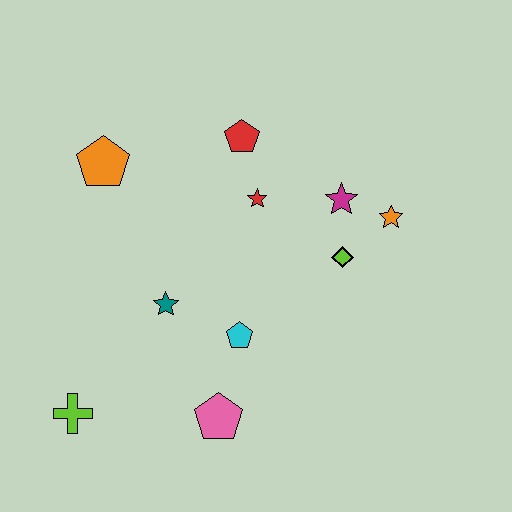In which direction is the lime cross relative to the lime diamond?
The lime cross is to the left of the lime diamond.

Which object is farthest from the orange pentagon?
The orange star is farthest from the orange pentagon.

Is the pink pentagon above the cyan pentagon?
No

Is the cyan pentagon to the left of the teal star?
No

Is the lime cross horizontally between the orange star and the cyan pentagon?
No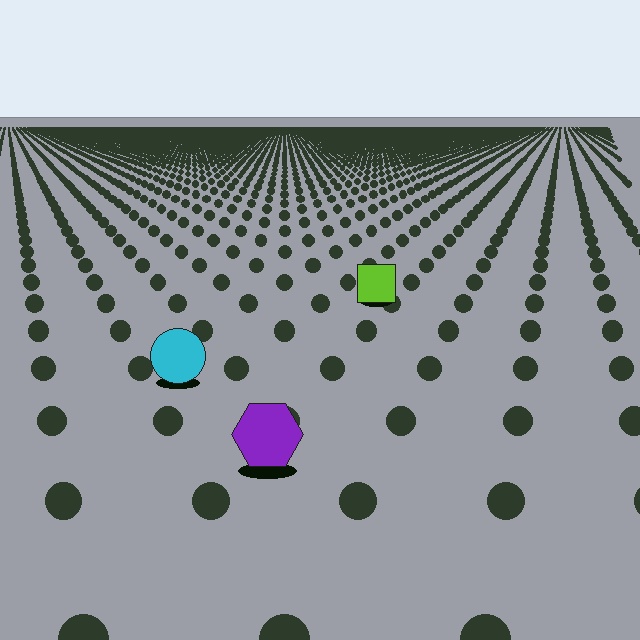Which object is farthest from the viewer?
The lime square is farthest from the viewer. It appears smaller and the ground texture around it is denser.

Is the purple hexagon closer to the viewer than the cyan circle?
Yes. The purple hexagon is closer — you can tell from the texture gradient: the ground texture is coarser near it.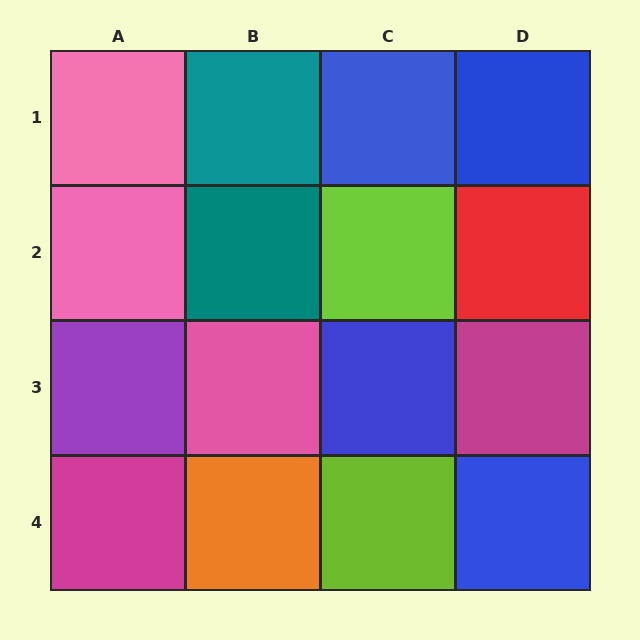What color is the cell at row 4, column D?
Blue.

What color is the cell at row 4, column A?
Magenta.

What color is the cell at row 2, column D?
Red.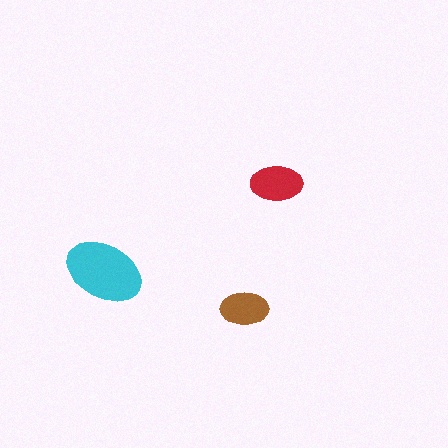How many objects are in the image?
There are 3 objects in the image.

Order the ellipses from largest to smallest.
the cyan one, the red one, the brown one.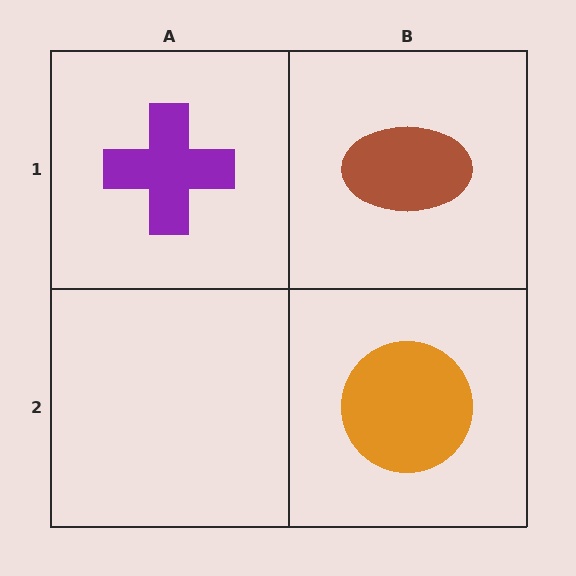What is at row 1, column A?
A purple cross.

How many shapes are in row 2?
1 shape.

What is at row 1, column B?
A brown ellipse.